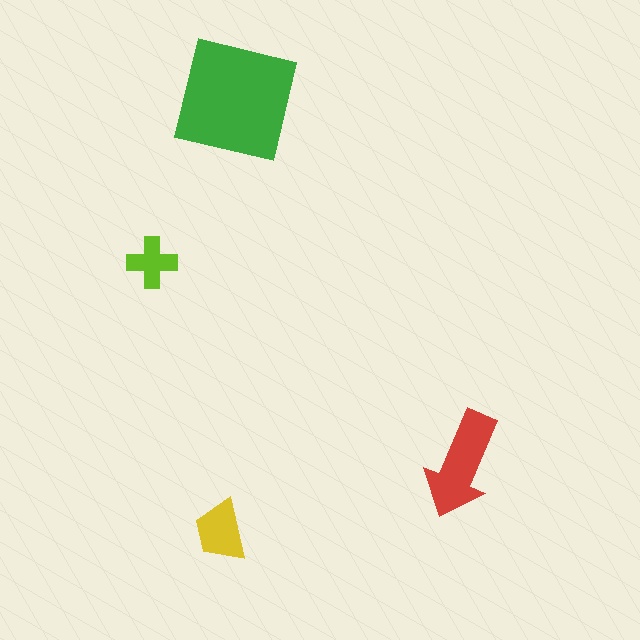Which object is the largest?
The green square.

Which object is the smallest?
The lime cross.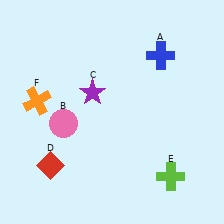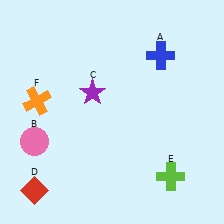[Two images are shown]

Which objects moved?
The objects that moved are: the pink circle (B), the red diamond (D).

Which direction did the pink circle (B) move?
The pink circle (B) moved left.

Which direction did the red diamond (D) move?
The red diamond (D) moved down.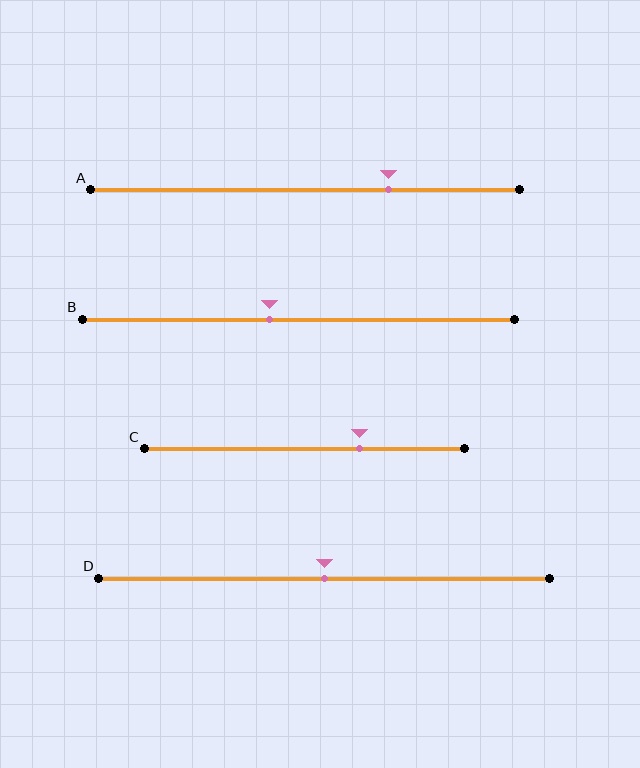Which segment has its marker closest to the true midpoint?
Segment D has its marker closest to the true midpoint.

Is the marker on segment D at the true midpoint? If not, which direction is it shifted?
Yes, the marker on segment D is at the true midpoint.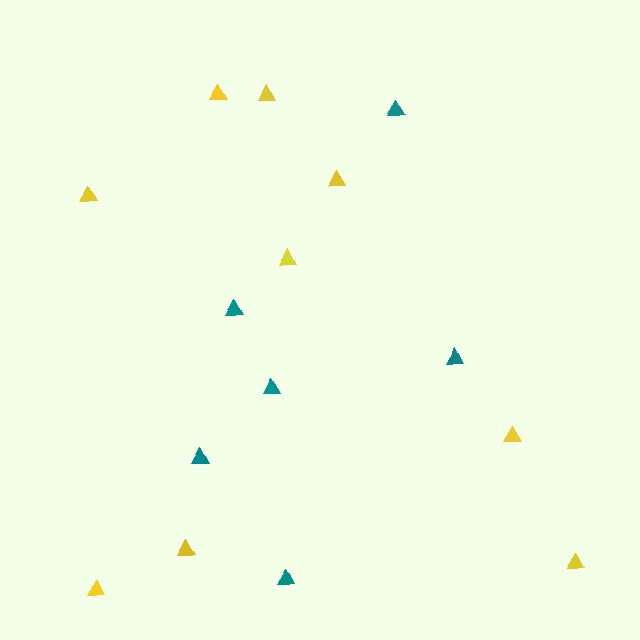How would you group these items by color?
There are 2 groups: one group of yellow triangles (9) and one group of teal triangles (6).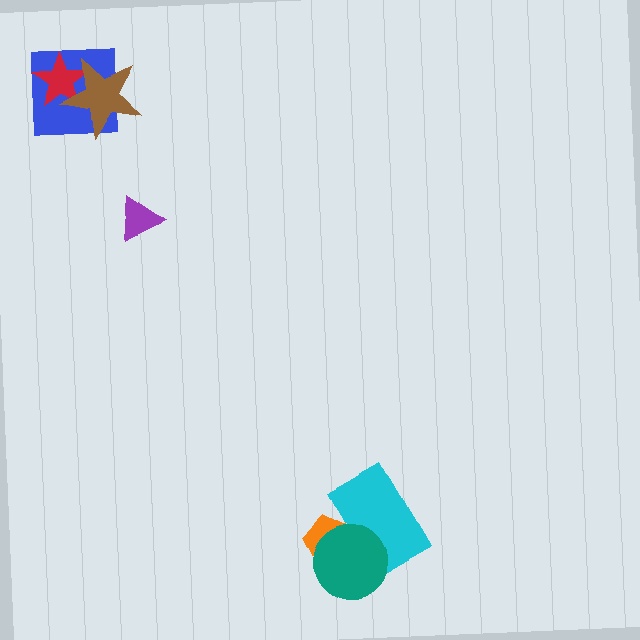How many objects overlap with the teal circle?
2 objects overlap with the teal circle.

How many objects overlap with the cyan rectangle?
2 objects overlap with the cyan rectangle.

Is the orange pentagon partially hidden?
Yes, it is partially covered by another shape.